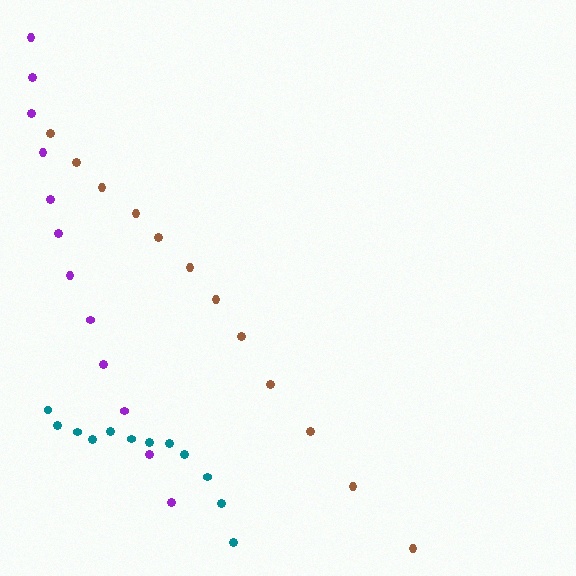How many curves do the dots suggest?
There are 3 distinct paths.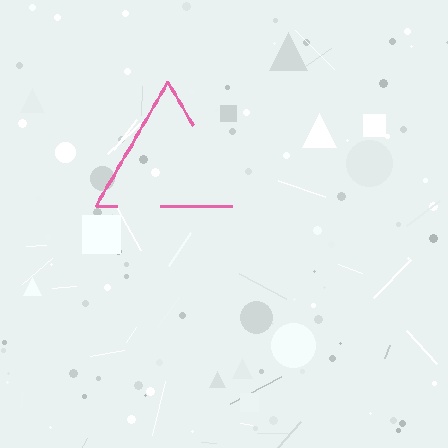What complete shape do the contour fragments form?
The contour fragments form a triangle.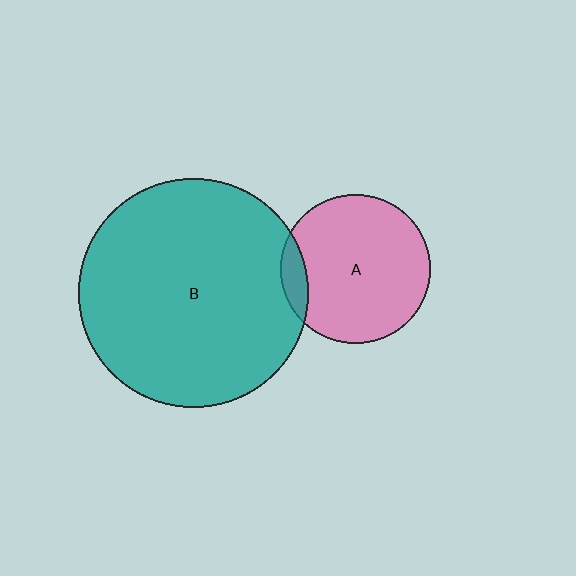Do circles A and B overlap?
Yes.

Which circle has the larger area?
Circle B (teal).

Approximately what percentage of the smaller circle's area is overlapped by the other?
Approximately 10%.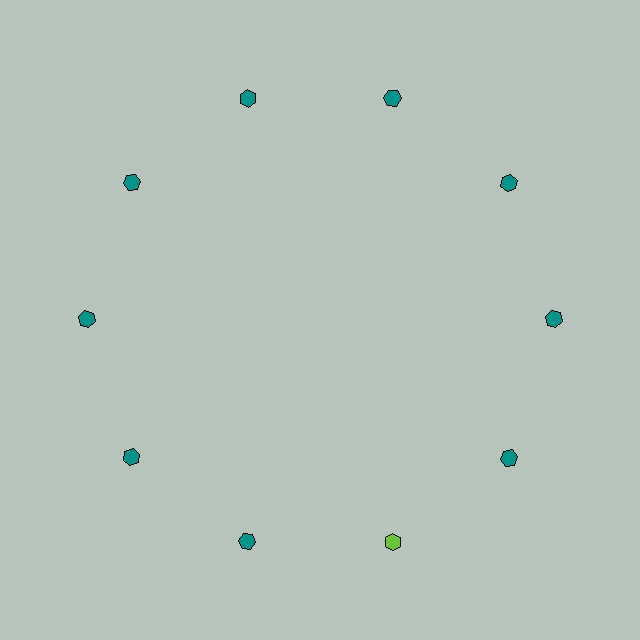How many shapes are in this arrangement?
There are 10 shapes arranged in a ring pattern.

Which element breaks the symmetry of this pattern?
The lime hexagon at roughly the 5 o'clock position breaks the symmetry. All other shapes are teal hexagons.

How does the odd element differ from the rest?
It has a different color: lime instead of teal.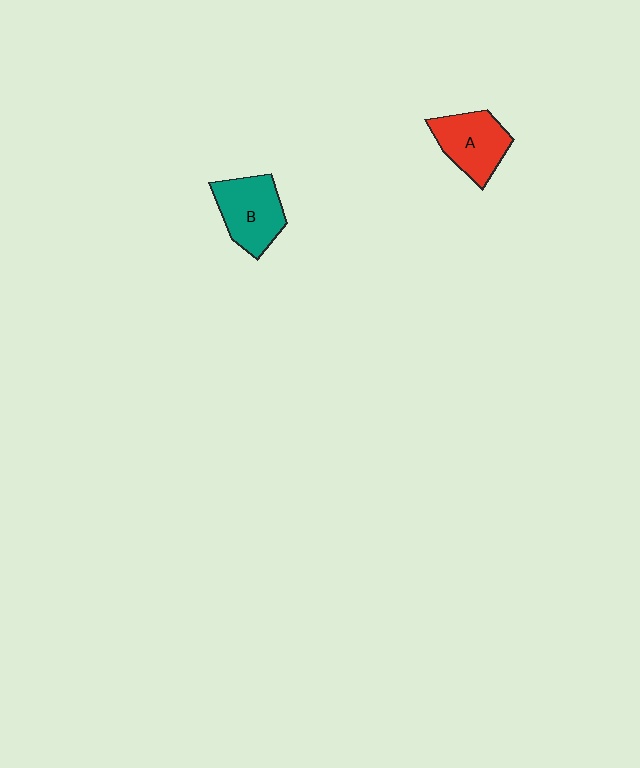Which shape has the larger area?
Shape B (teal).